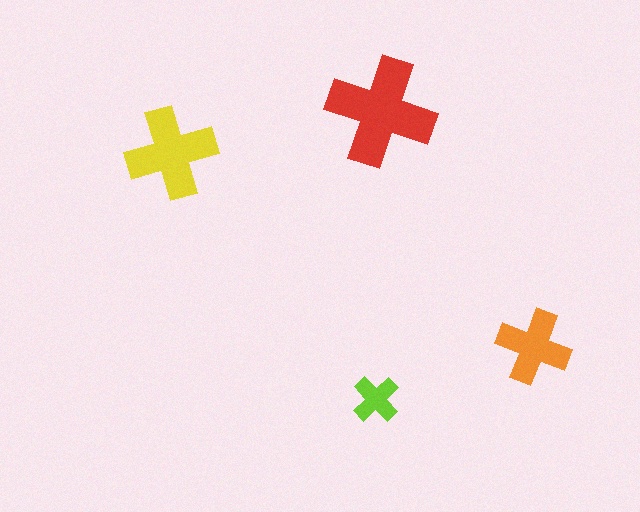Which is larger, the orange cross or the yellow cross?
The yellow one.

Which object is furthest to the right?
The orange cross is rightmost.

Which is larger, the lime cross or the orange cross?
The orange one.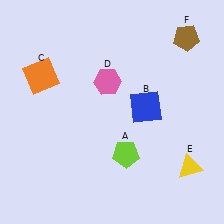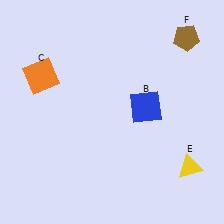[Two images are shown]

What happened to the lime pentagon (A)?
The lime pentagon (A) was removed in Image 2. It was in the bottom-right area of Image 1.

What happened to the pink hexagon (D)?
The pink hexagon (D) was removed in Image 2. It was in the top-left area of Image 1.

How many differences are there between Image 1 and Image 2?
There are 2 differences between the two images.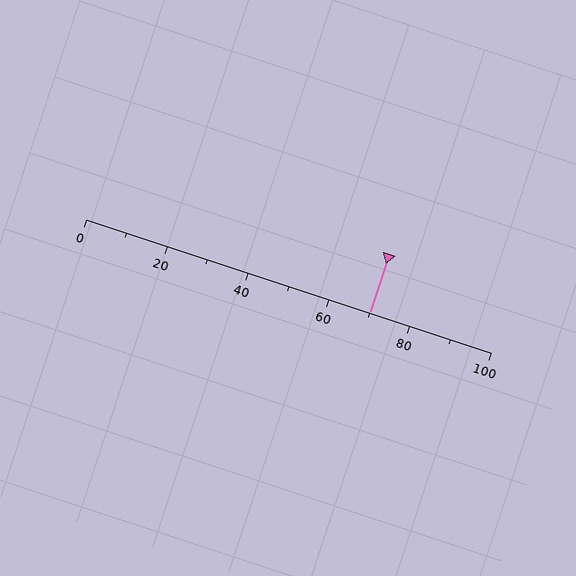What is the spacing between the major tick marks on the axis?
The major ticks are spaced 20 apart.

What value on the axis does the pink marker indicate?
The marker indicates approximately 70.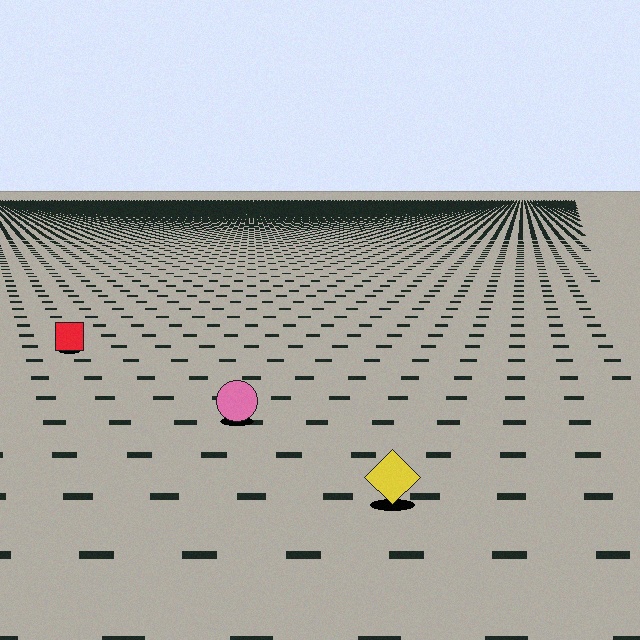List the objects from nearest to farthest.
From nearest to farthest: the yellow diamond, the pink circle, the red square.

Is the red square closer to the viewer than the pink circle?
No. The pink circle is closer — you can tell from the texture gradient: the ground texture is coarser near it.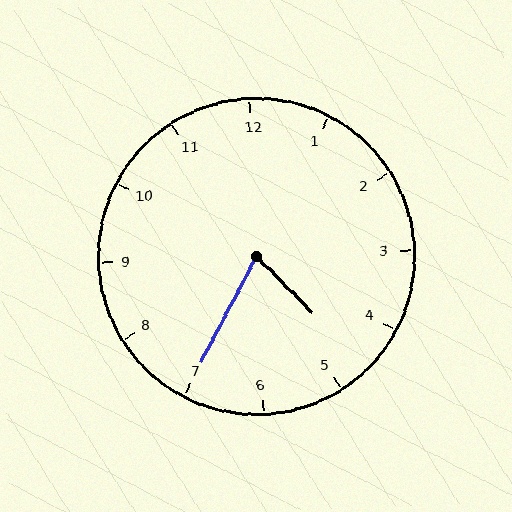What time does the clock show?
4:35.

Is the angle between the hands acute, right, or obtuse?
It is acute.